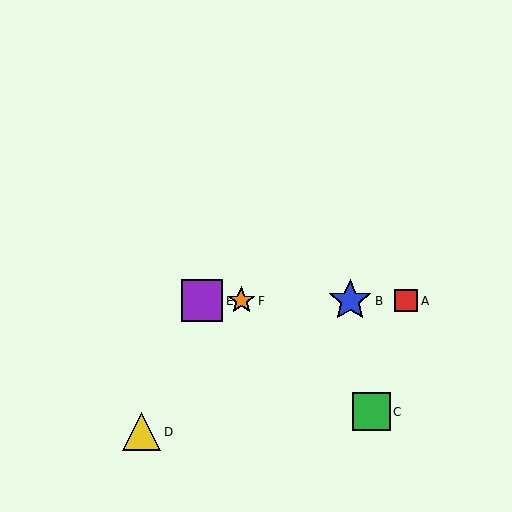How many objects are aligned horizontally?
4 objects (A, B, E, F) are aligned horizontally.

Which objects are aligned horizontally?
Objects A, B, E, F are aligned horizontally.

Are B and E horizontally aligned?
Yes, both are at y≈301.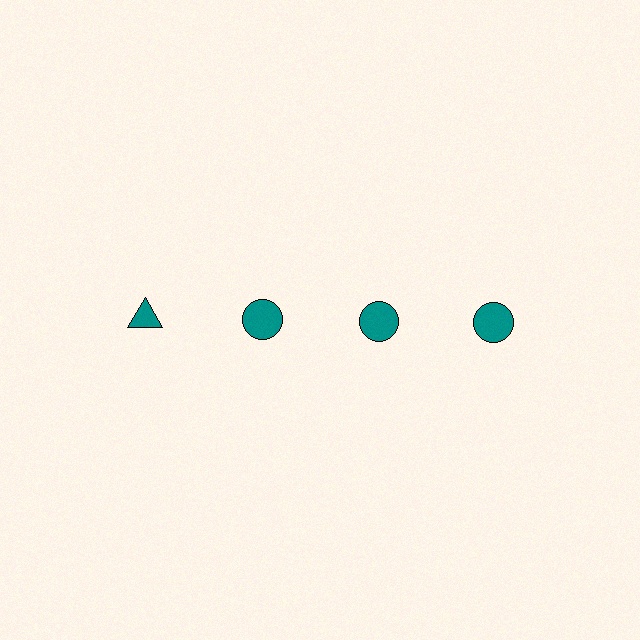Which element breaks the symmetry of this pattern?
The teal triangle in the top row, leftmost column breaks the symmetry. All other shapes are teal circles.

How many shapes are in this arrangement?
There are 4 shapes arranged in a grid pattern.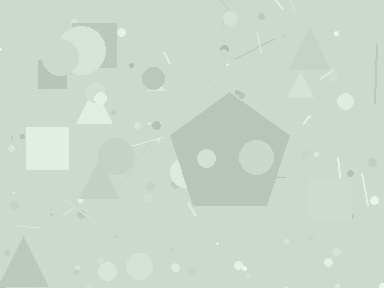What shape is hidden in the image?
A pentagon is hidden in the image.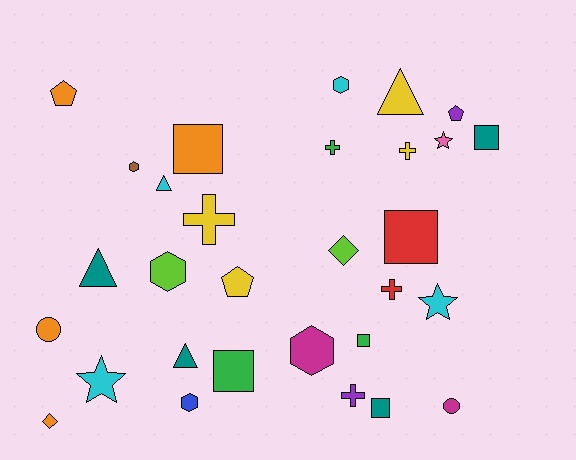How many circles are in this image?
There are 2 circles.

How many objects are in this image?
There are 30 objects.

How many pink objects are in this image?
There is 1 pink object.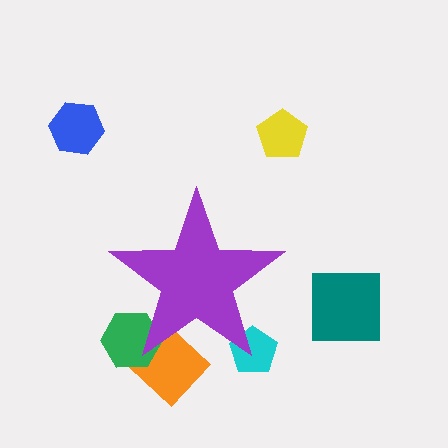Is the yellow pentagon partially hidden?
No, the yellow pentagon is fully visible.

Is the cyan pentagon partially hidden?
Yes, the cyan pentagon is partially hidden behind the purple star.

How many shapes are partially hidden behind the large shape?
3 shapes are partially hidden.